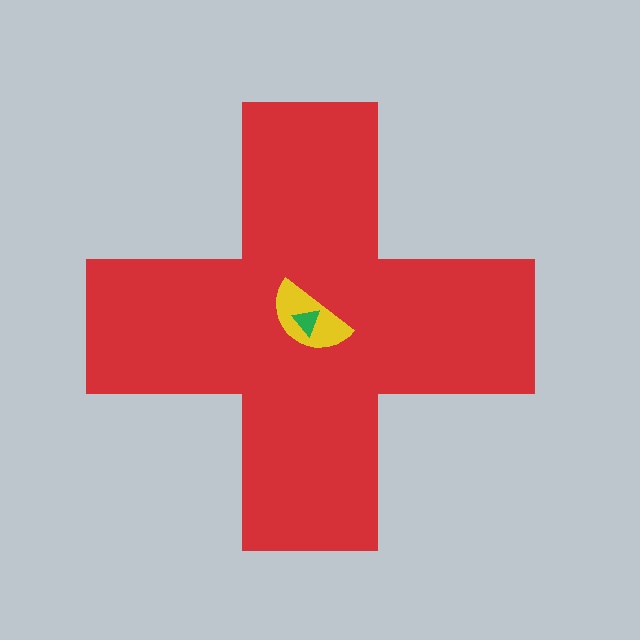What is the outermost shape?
The red cross.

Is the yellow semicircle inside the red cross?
Yes.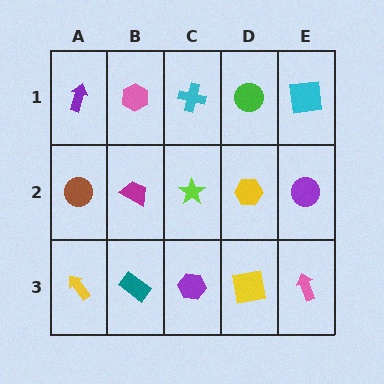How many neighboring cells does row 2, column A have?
3.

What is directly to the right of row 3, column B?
A purple hexagon.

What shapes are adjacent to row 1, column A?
A brown circle (row 2, column A), a pink hexagon (row 1, column B).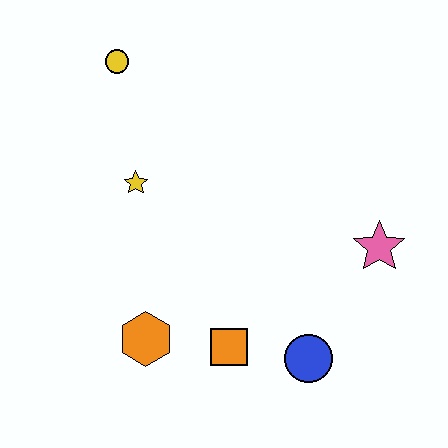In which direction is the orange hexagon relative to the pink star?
The orange hexagon is to the left of the pink star.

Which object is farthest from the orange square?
The yellow circle is farthest from the orange square.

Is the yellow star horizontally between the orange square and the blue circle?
No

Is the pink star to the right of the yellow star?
Yes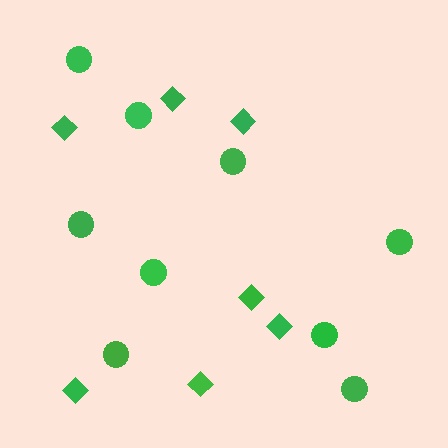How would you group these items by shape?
There are 2 groups: one group of circles (9) and one group of diamonds (7).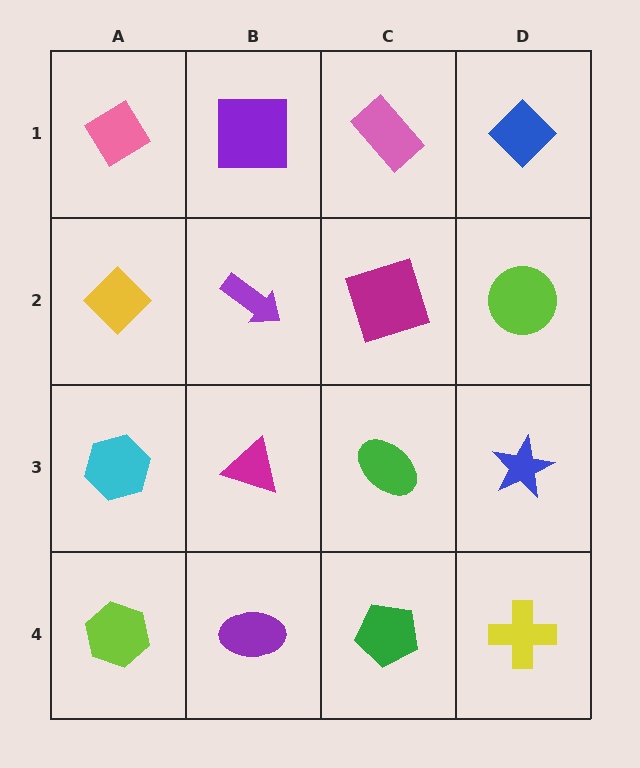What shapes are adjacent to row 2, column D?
A blue diamond (row 1, column D), a blue star (row 3, column D), a magenta square (row 2, column C).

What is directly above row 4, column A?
A cyan hexagon.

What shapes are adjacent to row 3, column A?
A yellow diamond (row 2, column A), a lime hexagon (row 4, column A), a magenta triangle (row 3, column B).